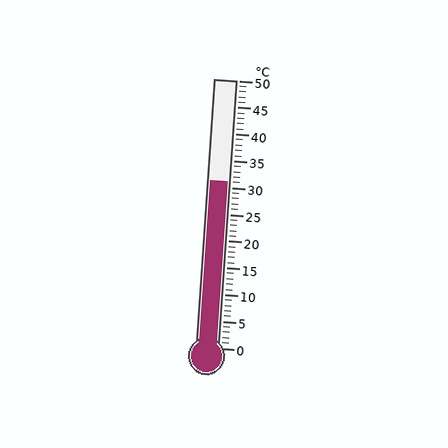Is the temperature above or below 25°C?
The temperature is above 25°C.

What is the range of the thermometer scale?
The thermometer scale ranges from 0°C to 50°C.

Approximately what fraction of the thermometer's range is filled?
The thermometer is filled to approximately 60% of its range.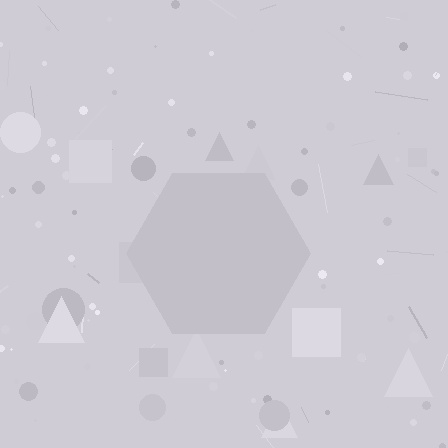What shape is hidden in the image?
A hexagon is hidden in the image.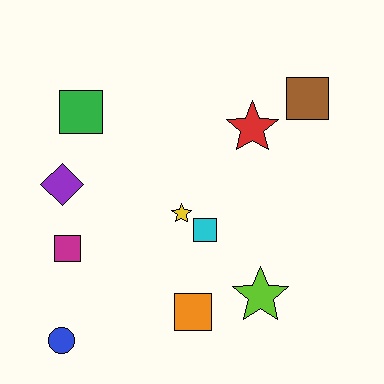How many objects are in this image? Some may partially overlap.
There are 10 objects.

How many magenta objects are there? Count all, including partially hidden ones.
There is 1 magenta object.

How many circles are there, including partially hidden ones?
There is 1 circle.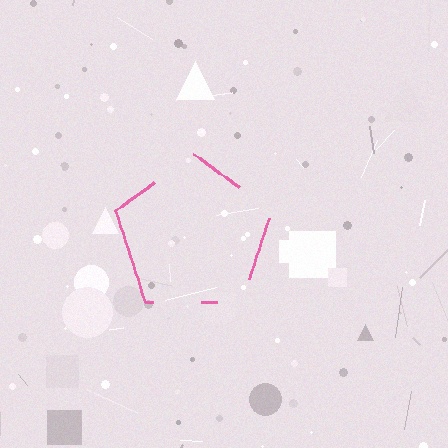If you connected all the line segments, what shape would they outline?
They would outline a pentagon.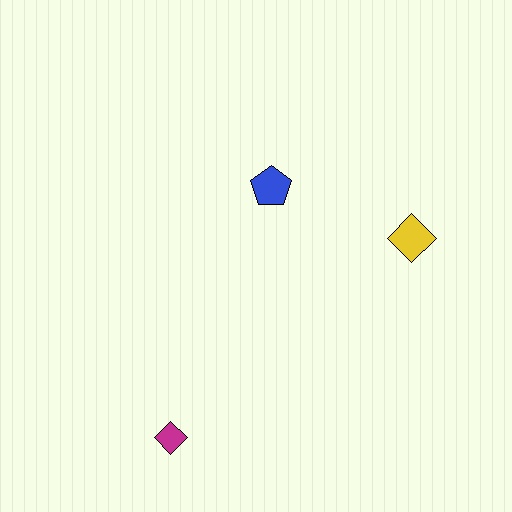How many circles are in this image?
There are no circles.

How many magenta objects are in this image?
There is 1 magenta object.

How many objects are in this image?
There are 3 objects.